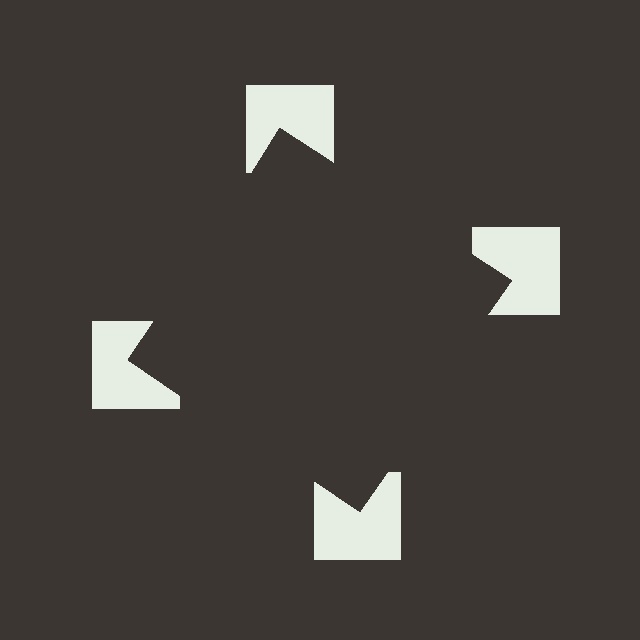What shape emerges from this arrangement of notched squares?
An illusory square — its edges are inferred from the aligned wedge cuts in the notched squares, not physically drawn.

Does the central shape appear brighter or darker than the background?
It typically appears slightly darker than the background, even though no actual brightness change is drawn.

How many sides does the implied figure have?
4 sides.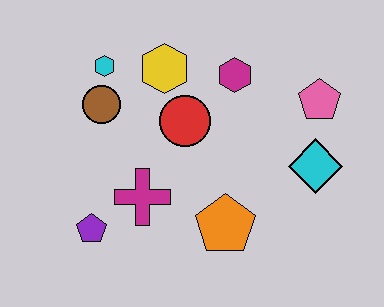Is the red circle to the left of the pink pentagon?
Yes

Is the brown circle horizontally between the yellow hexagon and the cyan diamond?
No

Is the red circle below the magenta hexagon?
Yes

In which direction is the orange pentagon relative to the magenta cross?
The orange pentagon is to the right of the magenta cross.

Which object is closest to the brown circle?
The cyan hexagon is closest to the brown circle.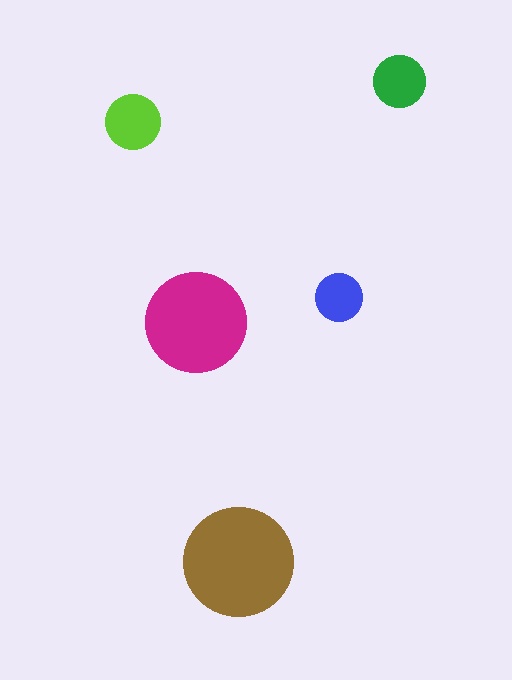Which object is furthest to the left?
The lime circle is leftmost.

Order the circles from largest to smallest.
the brown one, the magenta one, the lime one, the green one, the blue one.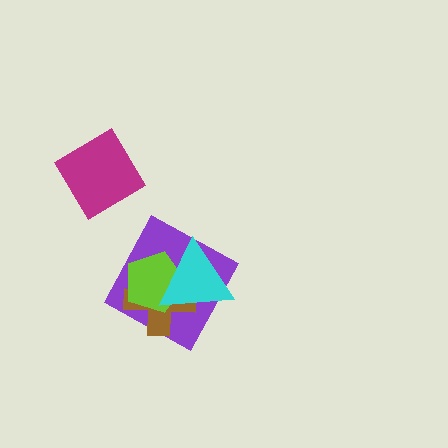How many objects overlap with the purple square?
3 objects overlap with the purple square.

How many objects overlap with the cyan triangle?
3 objects overlap with the cyan triangle.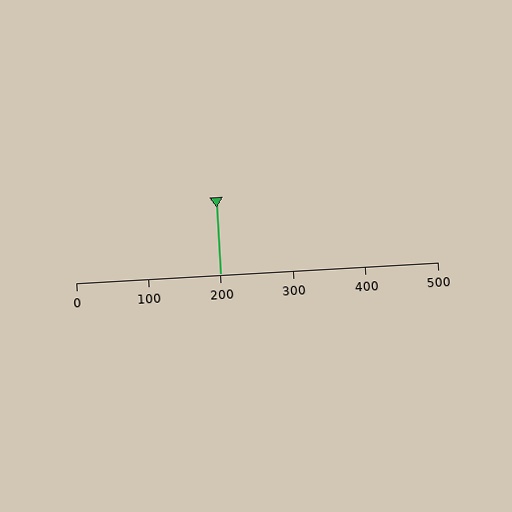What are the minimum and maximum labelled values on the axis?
The axis runs from 0 to 500.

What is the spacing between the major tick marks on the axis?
The major ticks are spaced 100 apart.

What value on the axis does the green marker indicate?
The marker indicates approximately 200.